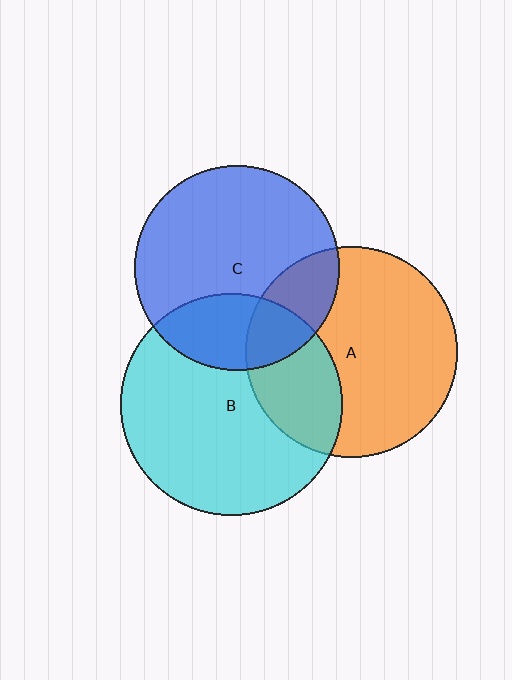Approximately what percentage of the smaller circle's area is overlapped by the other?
Approximately 20%.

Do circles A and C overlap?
Yes.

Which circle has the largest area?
Circle B (cyan).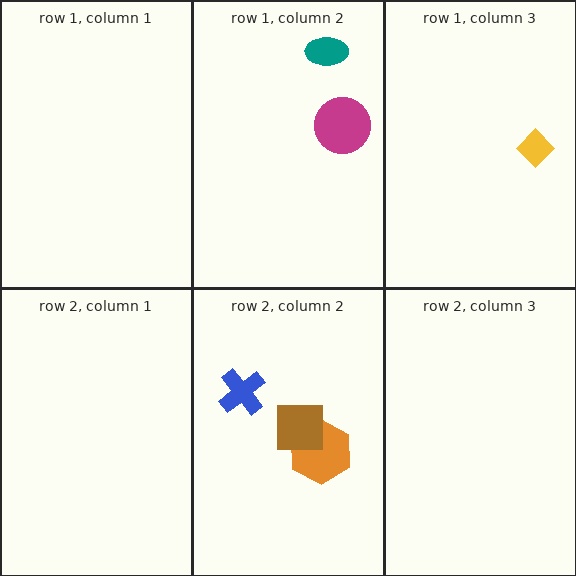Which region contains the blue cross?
The row 2, column 2 region.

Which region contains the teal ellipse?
The row 1, column 2 region.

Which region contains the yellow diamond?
The row 1, column 3 region.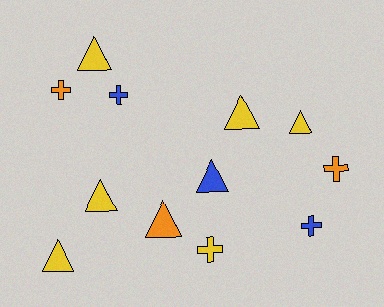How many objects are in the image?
There are 12 objects.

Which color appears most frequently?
Yellow, with 6 objects.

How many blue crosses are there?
There are 2 blue crosses.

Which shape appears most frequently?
Triangle, with 7 objects.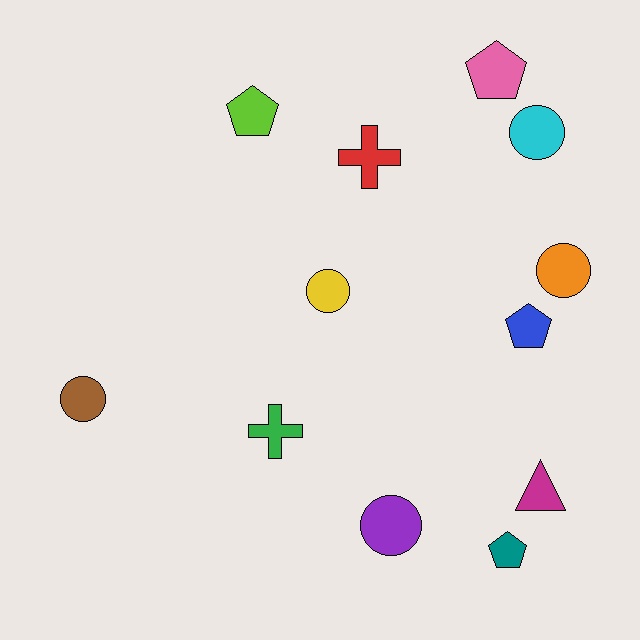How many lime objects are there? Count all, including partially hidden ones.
There is 1 lime object.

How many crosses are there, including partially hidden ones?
There are 2 crosses.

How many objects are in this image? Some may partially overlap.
There are 12 objects.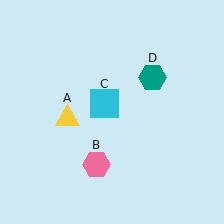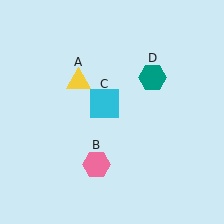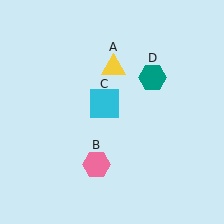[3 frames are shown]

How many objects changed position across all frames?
1 object changed position: yellow triangle (object A).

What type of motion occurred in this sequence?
The yellow triangle (object A) rotated clockwise around the center of the scene.